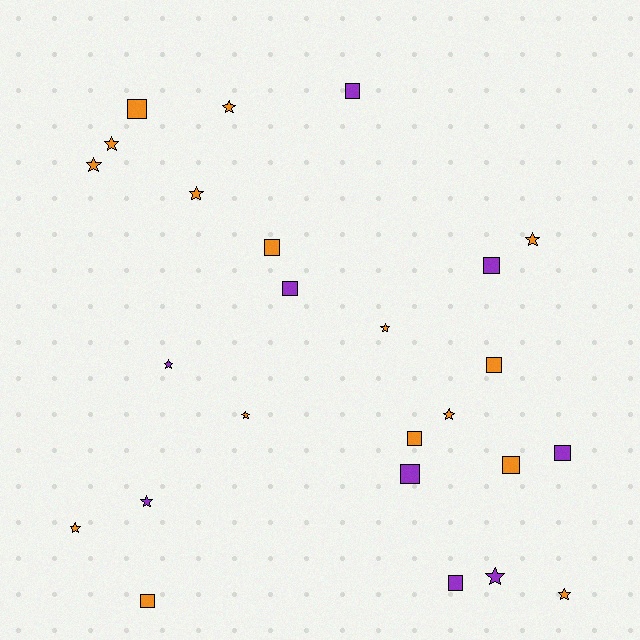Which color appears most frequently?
Orange, with 16 objects.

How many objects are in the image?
There are 25 objects.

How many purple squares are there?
There are 6 purple squares.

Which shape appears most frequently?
Star, with 13 objects.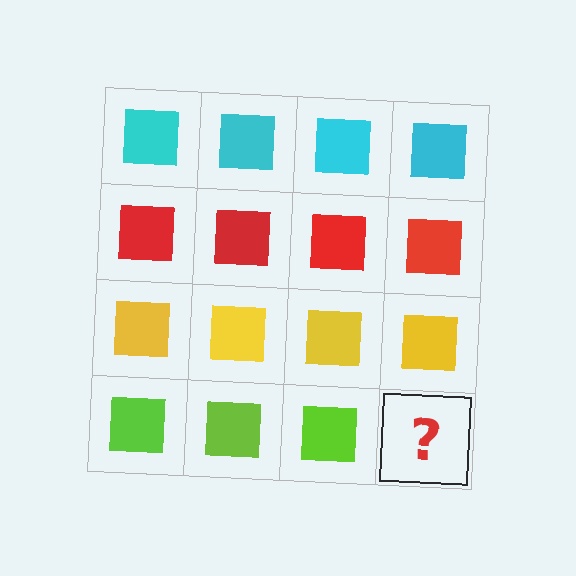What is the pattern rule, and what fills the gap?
The rule is that each row has a consistent color. The gap should be filled with a lime square.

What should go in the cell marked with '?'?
The missing cell should contain a lime square.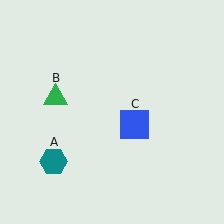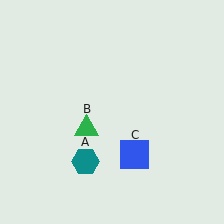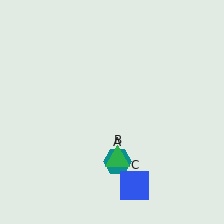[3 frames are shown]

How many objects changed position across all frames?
3 objects changed position: teal hexagon (object A), green triangle (object B), blue square (object C).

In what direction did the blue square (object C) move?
The blue square (object C) moved down.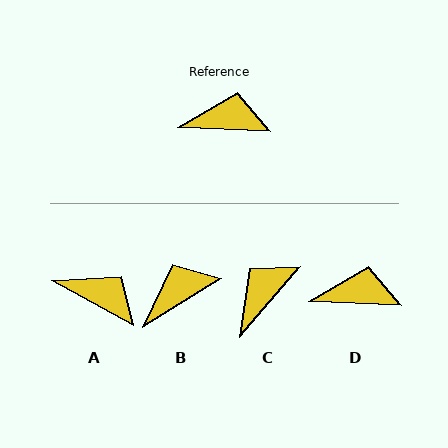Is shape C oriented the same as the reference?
No, it is off by about 52 degrees.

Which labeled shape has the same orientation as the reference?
D.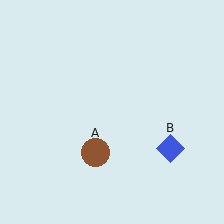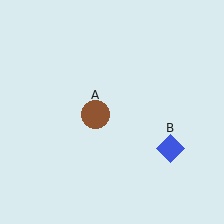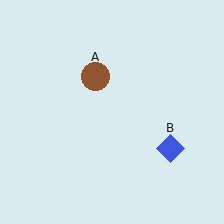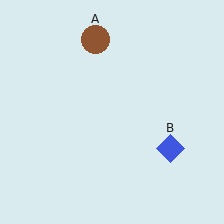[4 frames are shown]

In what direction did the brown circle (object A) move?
The brown circle (object A) moved up.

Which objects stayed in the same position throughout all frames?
Blue diamond (object B) remained stationary.